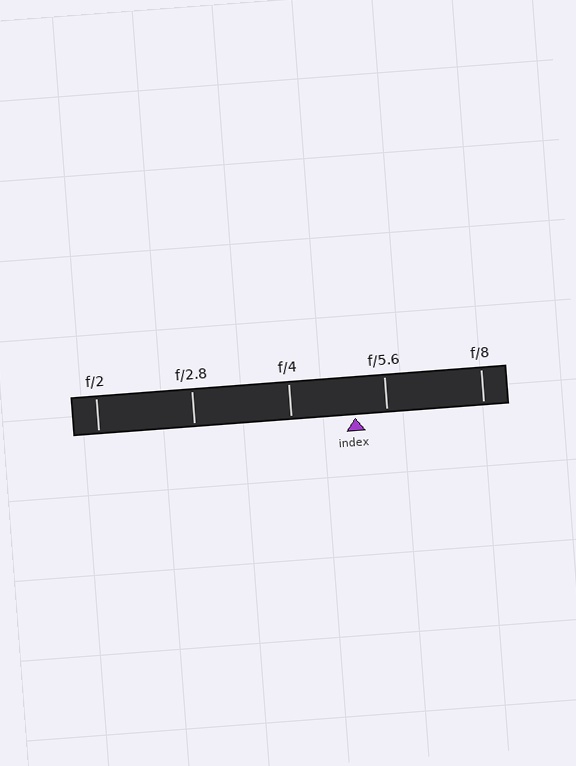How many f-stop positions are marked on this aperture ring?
There are 5 f-stop positions marked.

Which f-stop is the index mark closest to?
The index mark is closest to f/5.6.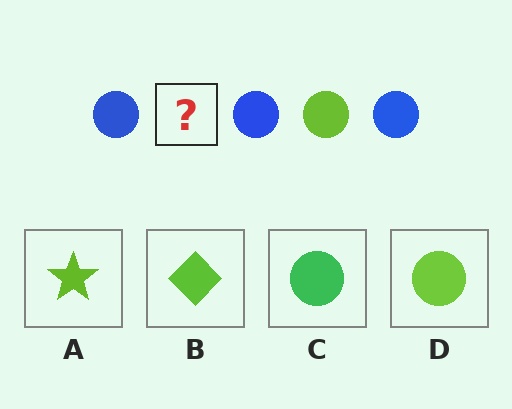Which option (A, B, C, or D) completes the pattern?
D.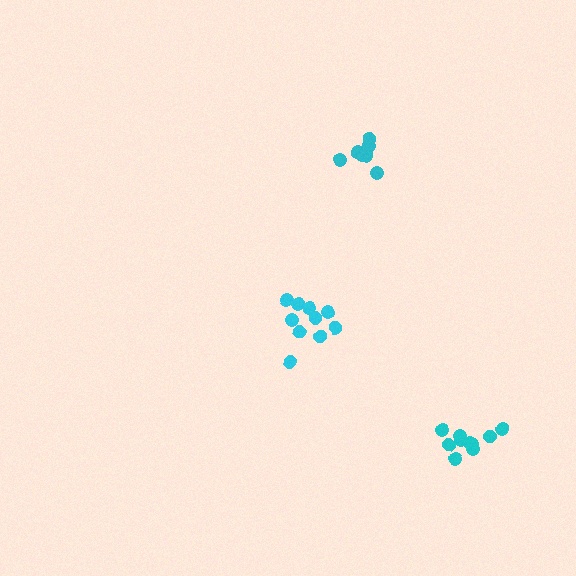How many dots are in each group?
Group 1: 7 dots, Group 2: 10 dots, Group 3: 10 dots (27 total).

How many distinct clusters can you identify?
There are 3 distinct clusters.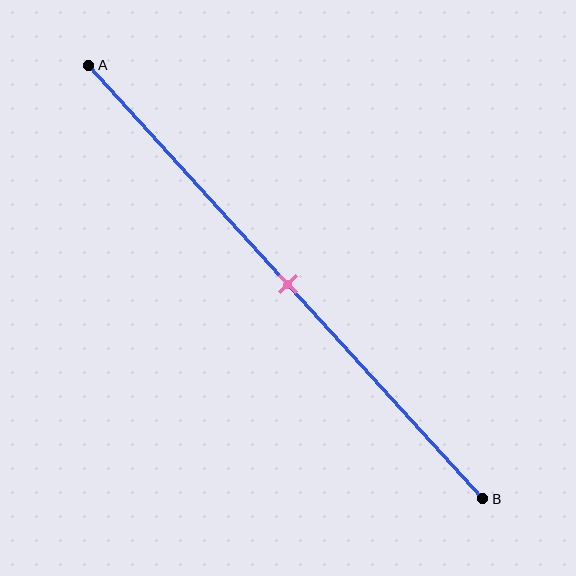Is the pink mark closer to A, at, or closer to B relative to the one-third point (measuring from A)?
The pink mark is closer to point B than the one-third point of segment AB.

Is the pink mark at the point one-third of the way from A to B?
No, the mark is at about 50% from A, not at the 33% one-third point.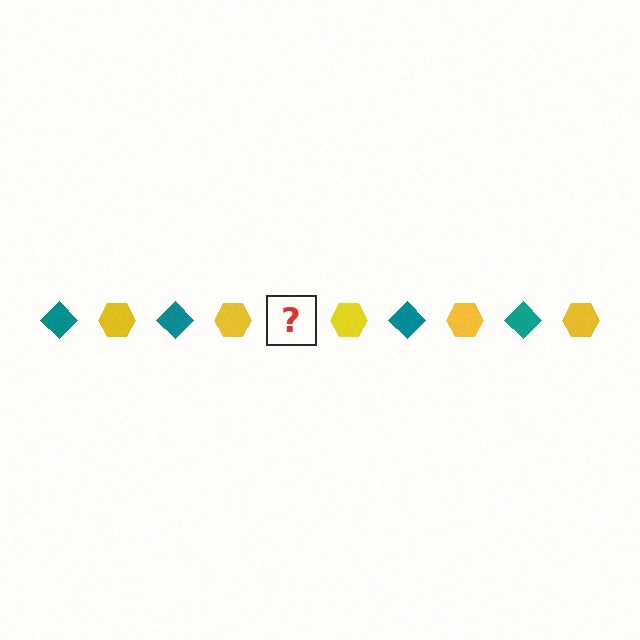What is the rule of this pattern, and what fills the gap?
The rule is that the pattern alternates between teal diamond and yellow hexagon. The gap should be filled with a teal diamond.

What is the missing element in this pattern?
The missing element is a teal diamond.